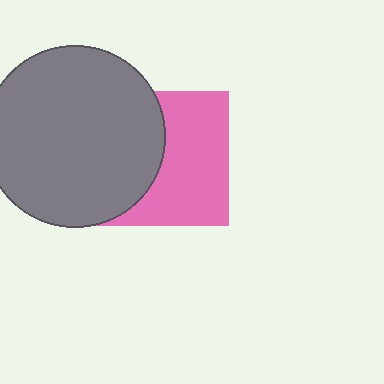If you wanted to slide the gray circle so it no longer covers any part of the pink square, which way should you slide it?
Slide it left — that is the most direct way to separate the two shapes.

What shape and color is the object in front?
The object in front is a gray circle.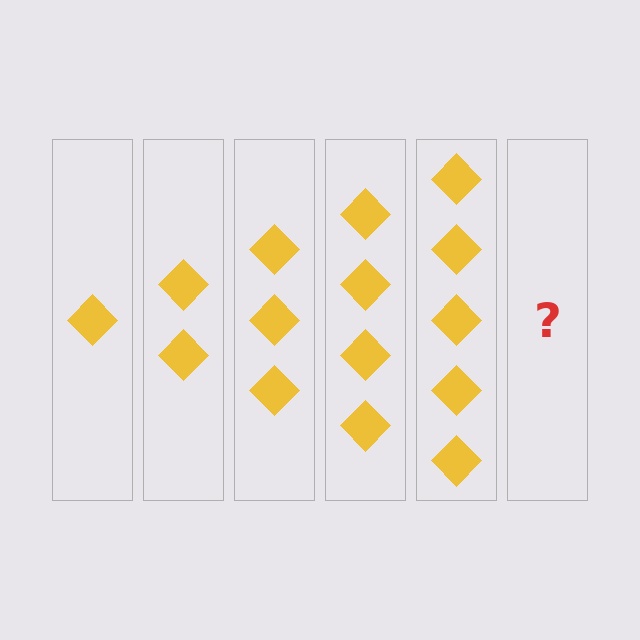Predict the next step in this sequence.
The next step is 6 diamonds.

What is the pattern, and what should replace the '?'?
The pattern is that each step adds one more diamond. The '?' should be 6 diamonds.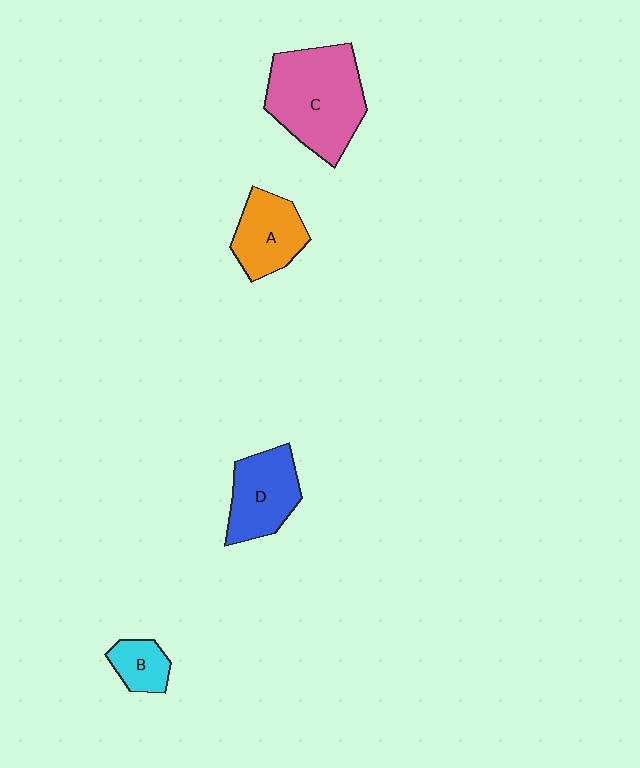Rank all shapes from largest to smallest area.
From largest to smallest: C (pink), D (blue), A (orange), B (cyan).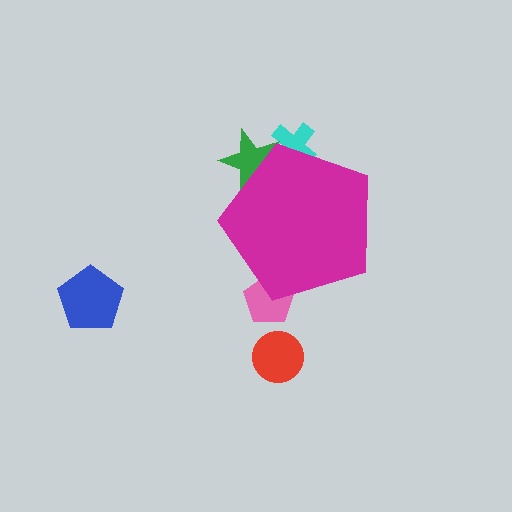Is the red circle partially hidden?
No, the red circle is fully visible.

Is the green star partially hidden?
Yes, the green star is partially hidden behind the magenta pentagon.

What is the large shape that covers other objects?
A magenta pentagon.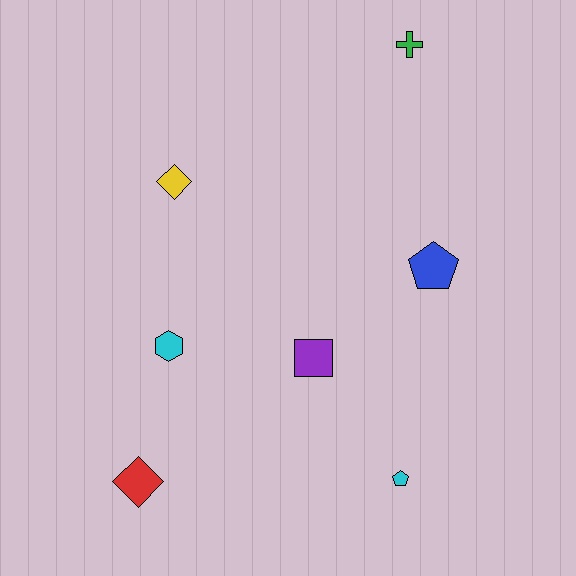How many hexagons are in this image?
There is 1 hexagon.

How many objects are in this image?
There are 7 objects.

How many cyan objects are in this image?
There are 2 cyan objects.